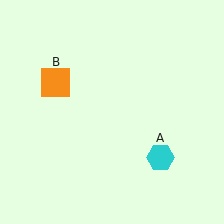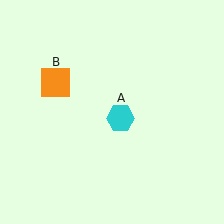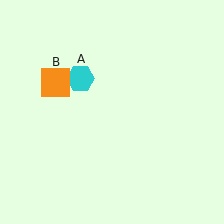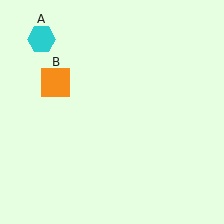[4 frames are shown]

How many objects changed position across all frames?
1 object changed position: cyan hexagon (object A).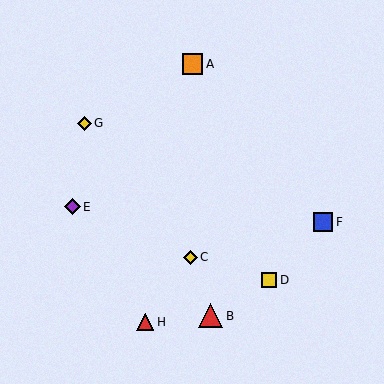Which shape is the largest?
The red triangle (labeled B) is the largest.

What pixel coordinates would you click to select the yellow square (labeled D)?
Click at (269, 280) to select the yellow square D.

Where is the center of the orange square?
The center of the orange square is at (193, 64).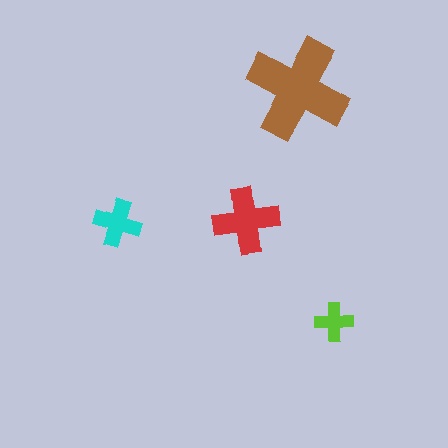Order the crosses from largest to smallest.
the brown one, the red one, the cyan one, the lime one.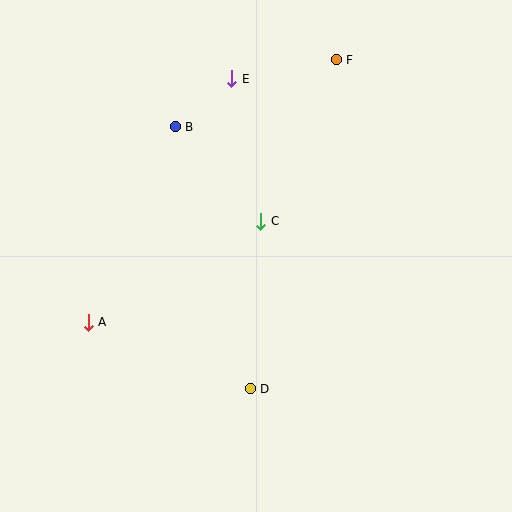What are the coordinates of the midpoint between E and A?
The midpoint between E and A is at (160, 201).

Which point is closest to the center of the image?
Point C at (261, 221) is closest to the center.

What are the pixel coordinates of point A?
Point A is at (88, 322).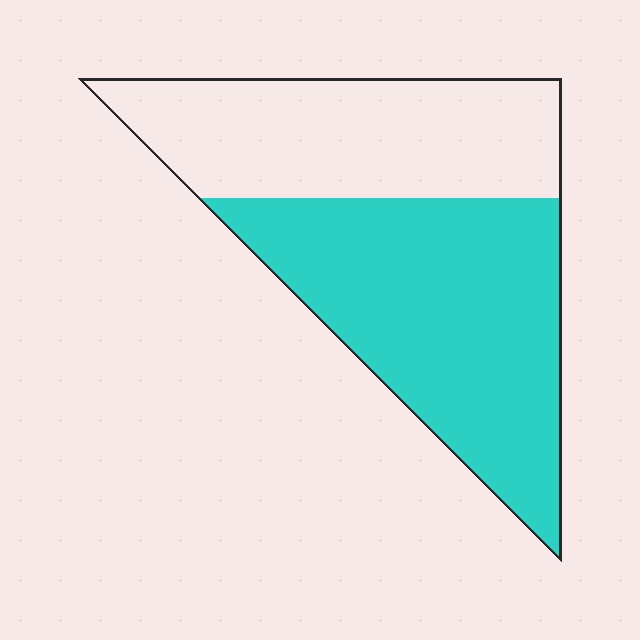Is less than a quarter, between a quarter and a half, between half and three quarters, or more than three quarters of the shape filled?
Between half and three quarters.